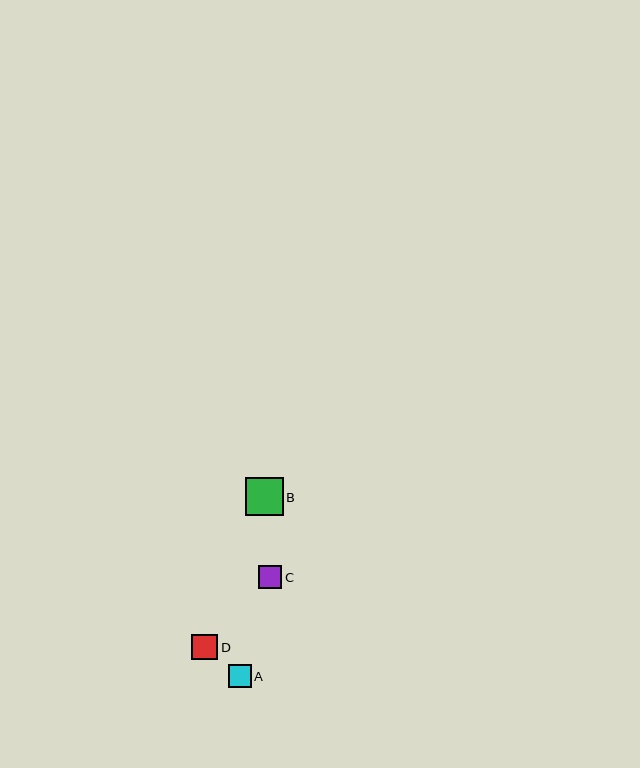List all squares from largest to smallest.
From largest to smallest: B, D, C, A.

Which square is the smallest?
Square A is the smallest with a size of approximately 23 pixels.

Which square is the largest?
Square B is the largest with a size of approximately 38 pixels.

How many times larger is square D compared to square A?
Square D is approximately 1.1 times the size of square A.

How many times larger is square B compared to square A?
Square B is approximately 1.7 times the size of square A.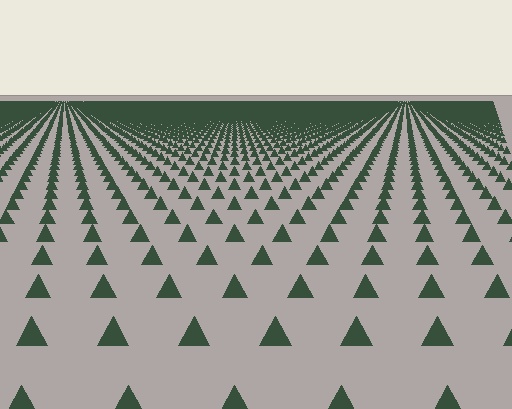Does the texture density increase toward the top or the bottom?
Density increases toward the top.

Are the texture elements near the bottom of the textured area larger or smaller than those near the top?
Larger. Near the bottom, elements are closer to the viewer and appear at a bigger on-screen size.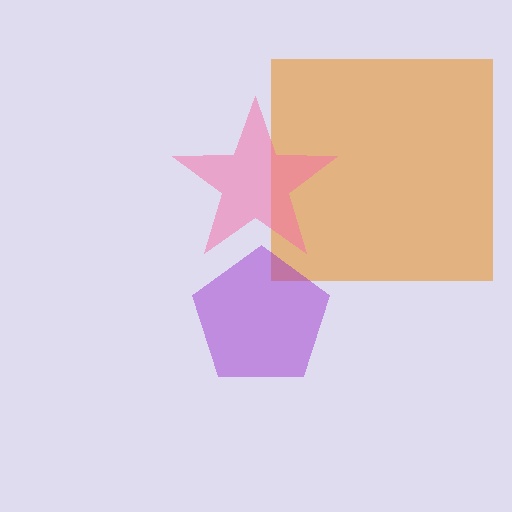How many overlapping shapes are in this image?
There are 3 overlapping shapes in the image.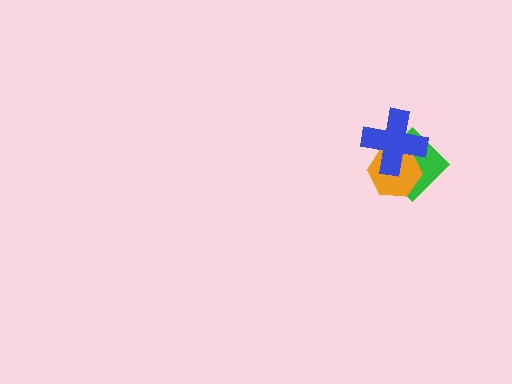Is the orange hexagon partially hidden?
Yes, it is partially covered by another shape.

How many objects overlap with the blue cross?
2 objects overlap with the blue cross.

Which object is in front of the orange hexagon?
The blue cross is in front of the orange hexagon.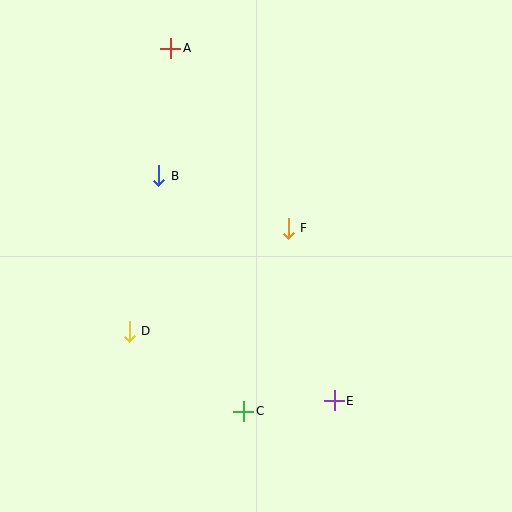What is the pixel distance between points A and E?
The distance between A and E is 389 pixels.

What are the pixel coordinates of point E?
Point E is at (334, 401).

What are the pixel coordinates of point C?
Point C is at (244, 411).